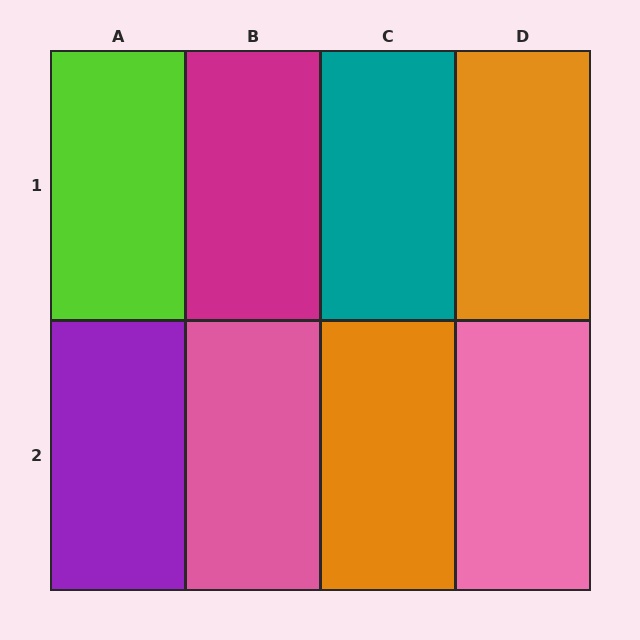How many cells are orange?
2 cells are orange.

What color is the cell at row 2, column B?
Pink.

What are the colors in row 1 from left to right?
Lime, magenta, teal, orange.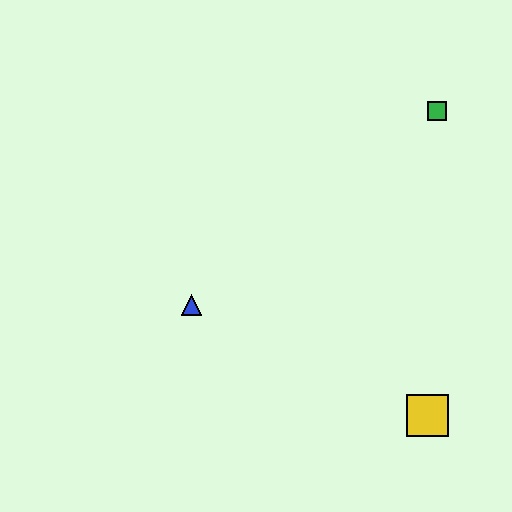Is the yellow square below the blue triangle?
Yes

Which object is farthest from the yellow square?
The green square is farthest from the yellow square.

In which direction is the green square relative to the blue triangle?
The green square is to the right of the blue triangle.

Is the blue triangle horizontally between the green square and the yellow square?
No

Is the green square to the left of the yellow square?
No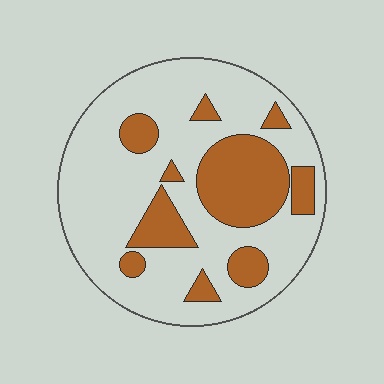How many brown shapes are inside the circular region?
10.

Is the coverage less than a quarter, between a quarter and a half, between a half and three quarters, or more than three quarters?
Between a quarter and a half.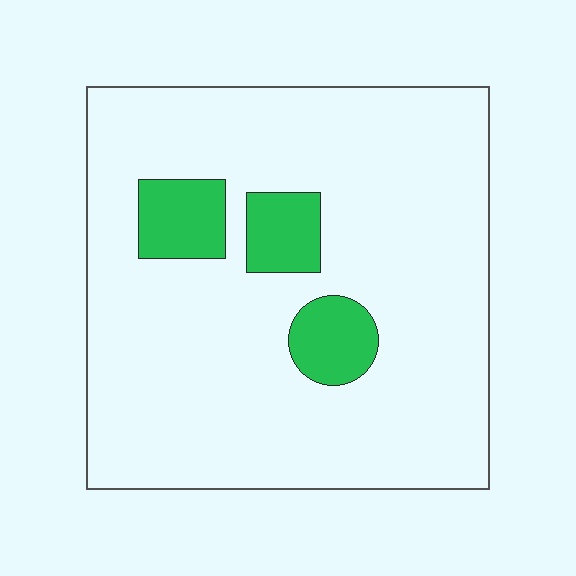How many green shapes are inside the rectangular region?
3.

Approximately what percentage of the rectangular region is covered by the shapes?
Approximately 10%.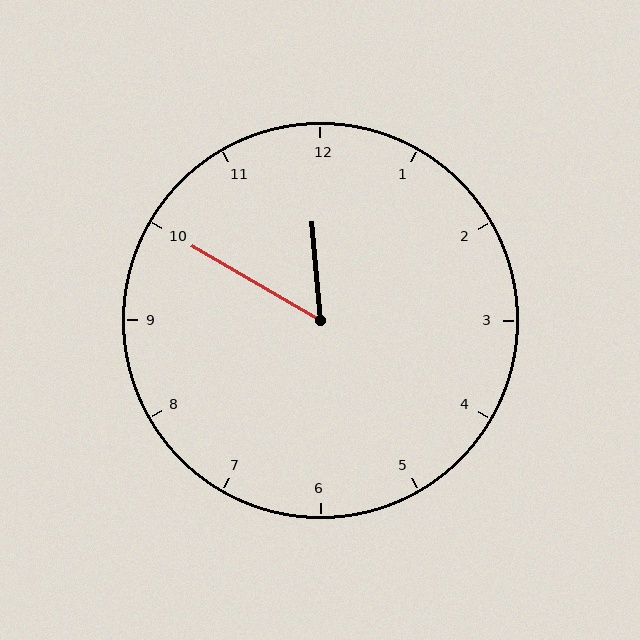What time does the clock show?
11:50.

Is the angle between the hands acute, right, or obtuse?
It is acute.